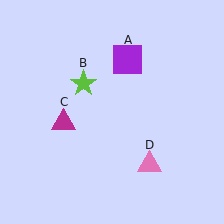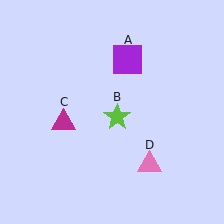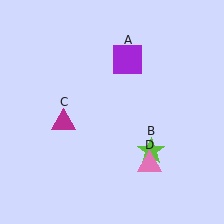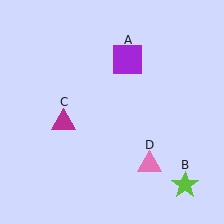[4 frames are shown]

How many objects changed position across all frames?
1 object changed position: lime star (object B).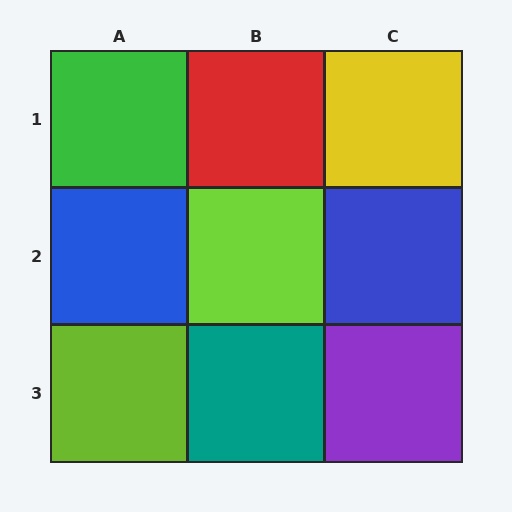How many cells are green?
1 cell is green.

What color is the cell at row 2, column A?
Blue.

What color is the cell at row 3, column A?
Lime.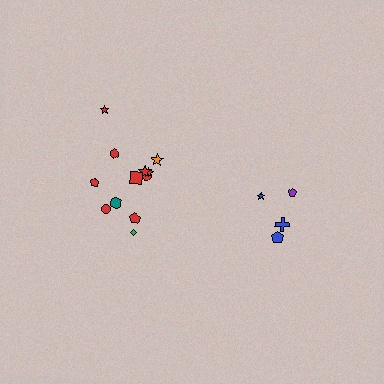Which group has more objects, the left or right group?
The left group.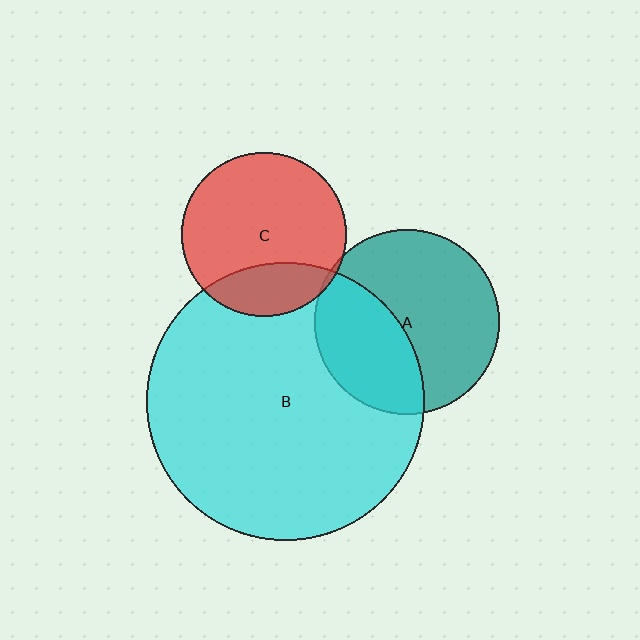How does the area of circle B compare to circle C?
Approximately 2.9 times.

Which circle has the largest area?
Circle B (cyan).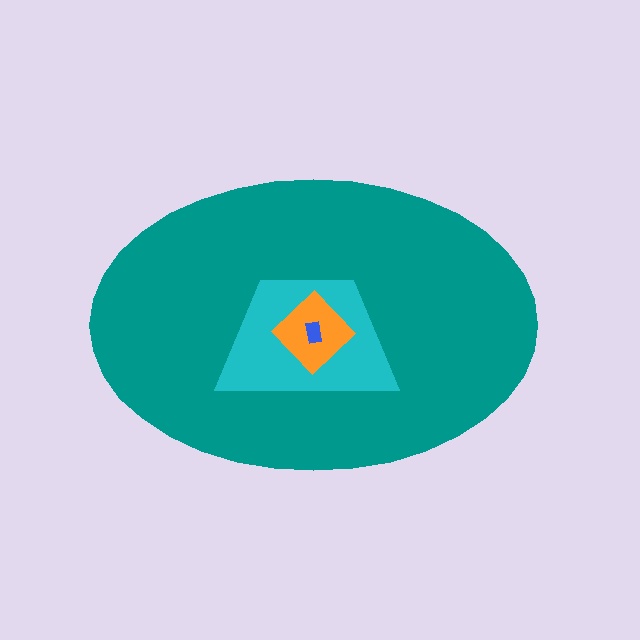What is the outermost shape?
The teal ellipse.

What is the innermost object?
The blue rectangle.